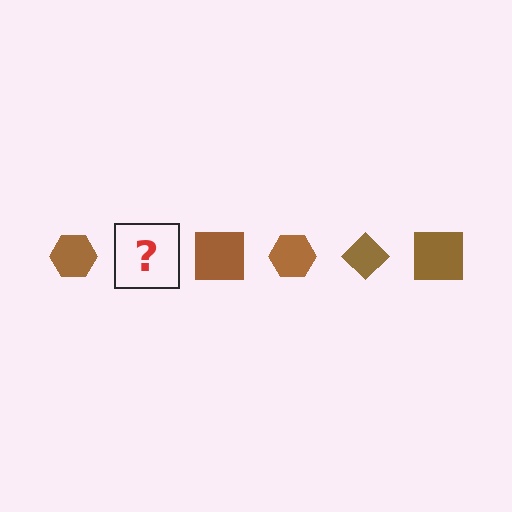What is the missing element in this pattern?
The missing element is a brown diamond.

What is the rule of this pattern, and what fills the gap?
The rule is that the pattern cycles through hexagon, diamond, square shapes in brown. The gap should be filled with a brown diamond.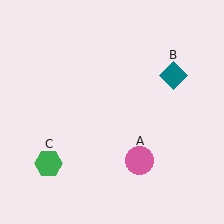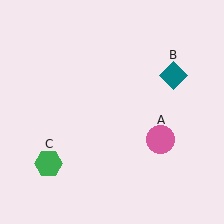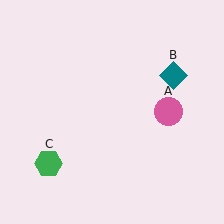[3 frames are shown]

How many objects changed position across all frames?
1 object changed position: pink circle (object A).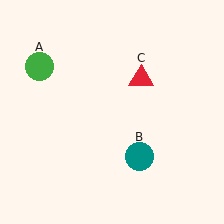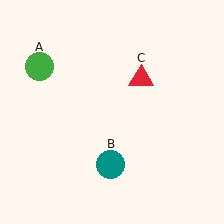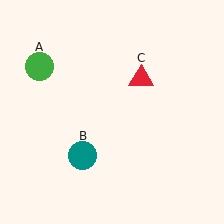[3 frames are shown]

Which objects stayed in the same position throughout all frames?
Green circle (object A) and red triangle (object C) remained stationary.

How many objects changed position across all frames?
1 object changed position: teal circle (object B).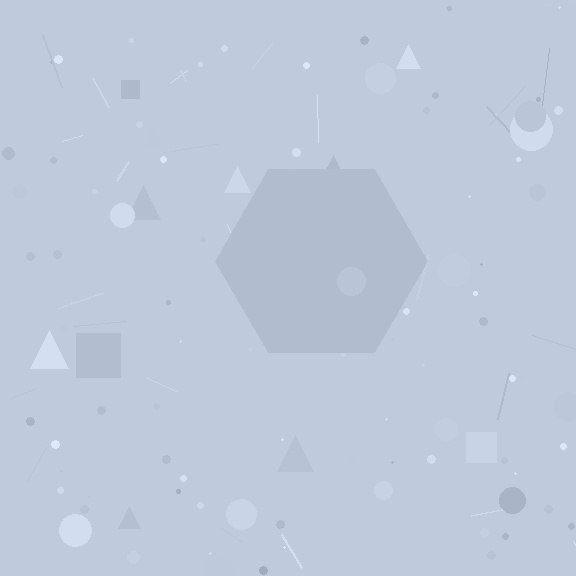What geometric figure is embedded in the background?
A hexagon is embedded in the background.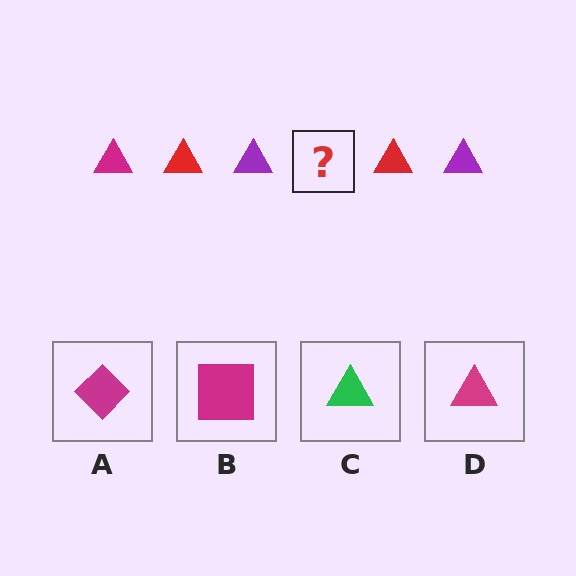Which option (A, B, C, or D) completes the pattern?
D.